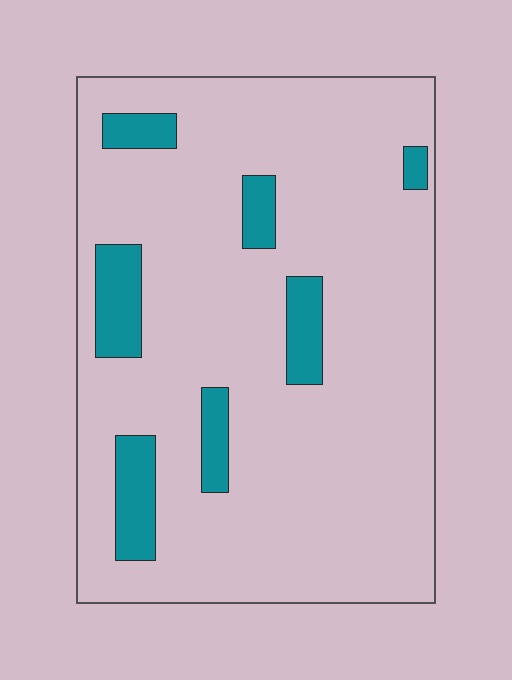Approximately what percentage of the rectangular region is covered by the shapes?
Approximately 15%.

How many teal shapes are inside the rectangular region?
7.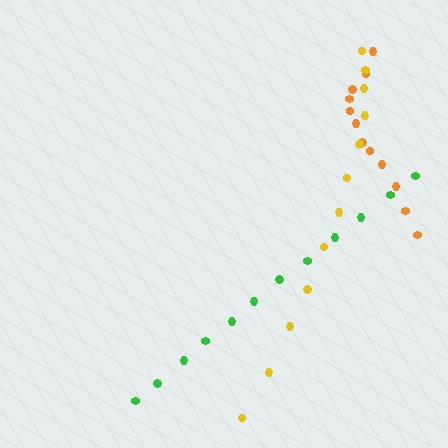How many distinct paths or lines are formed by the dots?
There are 3 distinct paths.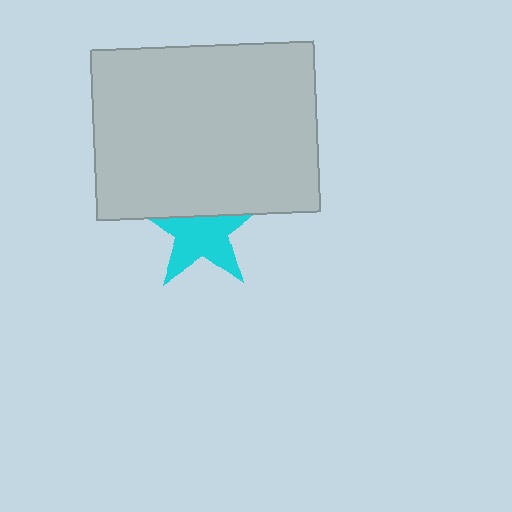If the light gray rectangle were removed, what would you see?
You would see the complete cyan star.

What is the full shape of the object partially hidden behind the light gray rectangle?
The partially hidden object is a cyan star.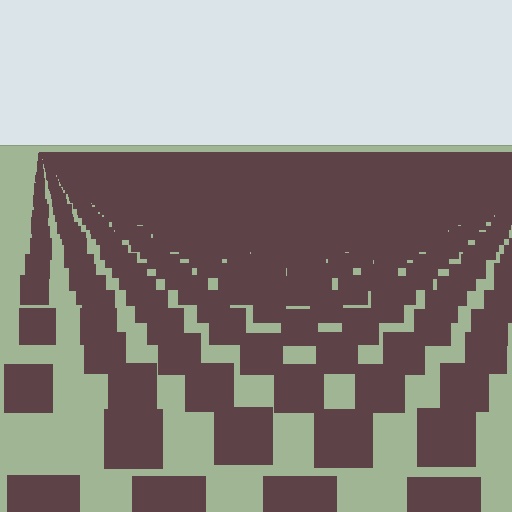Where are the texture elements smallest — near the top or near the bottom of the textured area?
Near the top.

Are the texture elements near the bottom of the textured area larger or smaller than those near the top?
Larger. Near the bottom, elements are closer to the viewer and appear at a bigger on-screen size.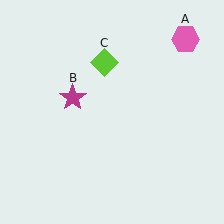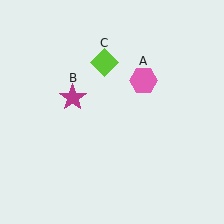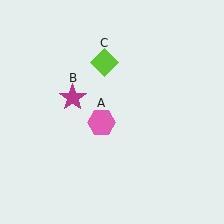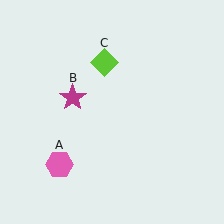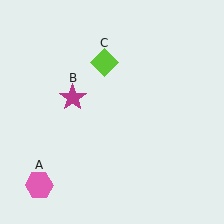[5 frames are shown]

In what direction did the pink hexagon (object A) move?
The pink hexagon (object A) moved down and to the left.